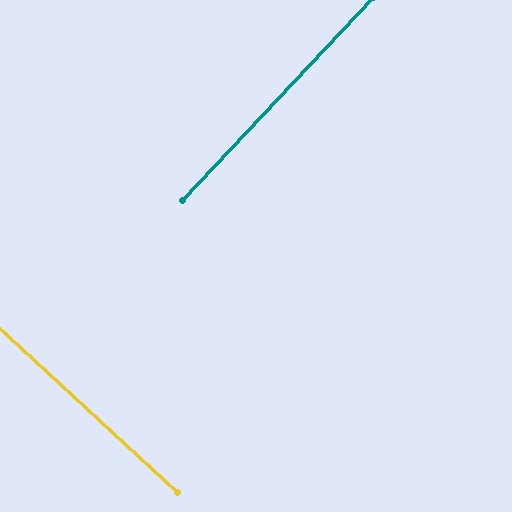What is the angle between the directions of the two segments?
Approximately 89 degrees.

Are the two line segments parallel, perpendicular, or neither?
Perpendicular — they meet at approximately 89°.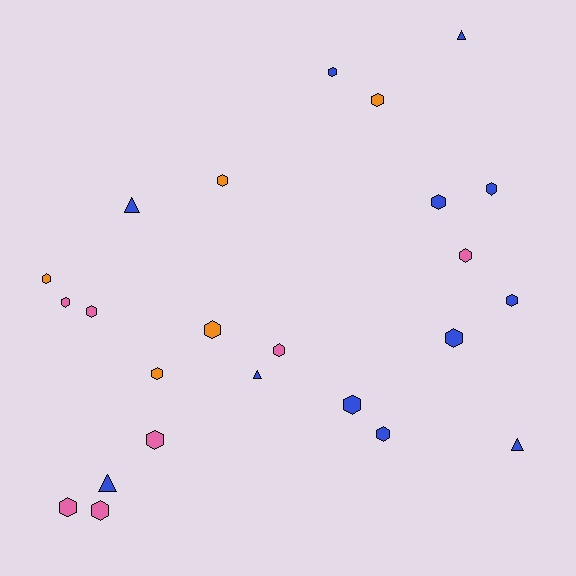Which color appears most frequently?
Blue, with 12 objects.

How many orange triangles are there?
There are no orange triangles.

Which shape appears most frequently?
Hexagon, with 19 objects.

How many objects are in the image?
There are 24 objects.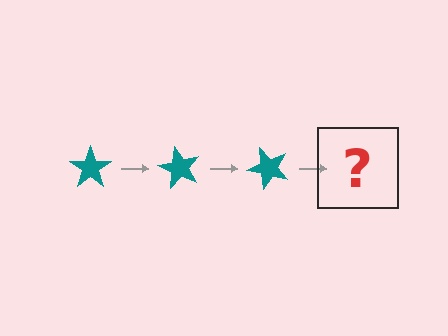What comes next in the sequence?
The next element should be a teal star rotated 180 degrees.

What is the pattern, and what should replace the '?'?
The pattern is that the star rotates 60 degrees each step. The '?' should be a teal star rotated 180 degrees.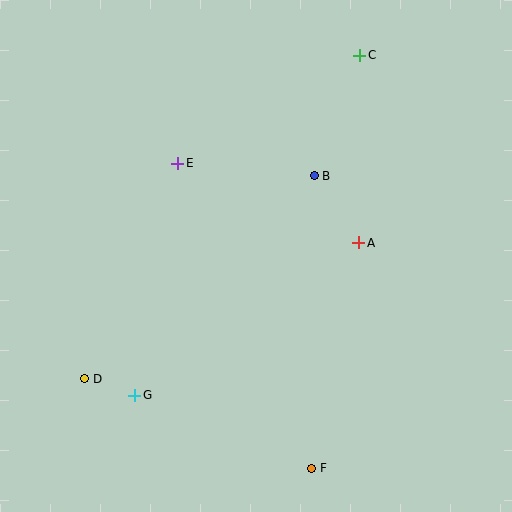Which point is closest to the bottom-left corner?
Point D is closest to the bottom-left corner.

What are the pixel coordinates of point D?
Point D is at (85, 379).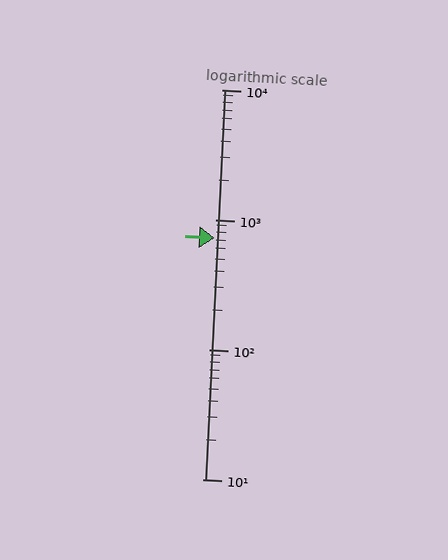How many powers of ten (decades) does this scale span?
The scale spans 3 decades, from 10 to 10000.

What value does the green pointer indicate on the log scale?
The pointer indicates approximately 720.